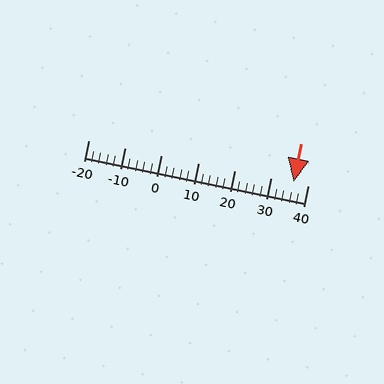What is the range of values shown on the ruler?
The ruler shows values from -20 to 40.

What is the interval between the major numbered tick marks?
The major tick marks are spaced 10 units apart.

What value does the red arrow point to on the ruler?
The red arrow points to approximately 36.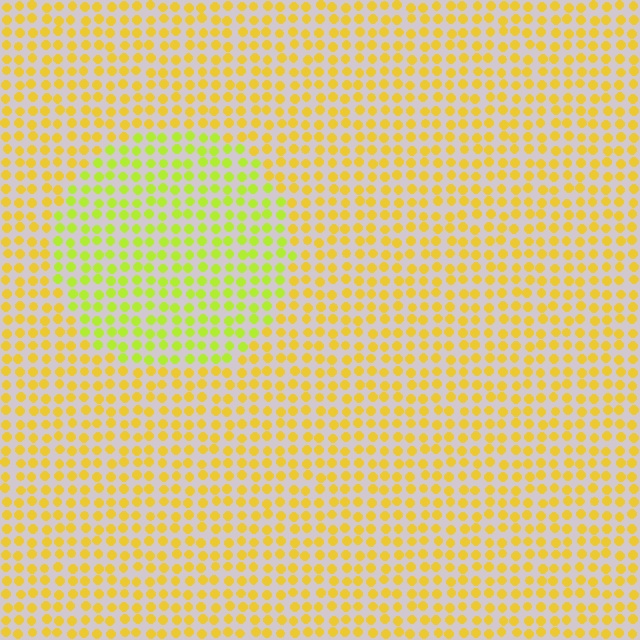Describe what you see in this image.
The image is filled with small yellow elements in a uniform arrangement. A circle-shaped region is visible where the elements are tinted to a slightly different hue, forming a subtle color boundary.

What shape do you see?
I see a circle.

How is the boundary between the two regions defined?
The boundary is defined purely by a slight shift in hue (about 31 degrees). Spacing, size, and orientation are identical on both sides.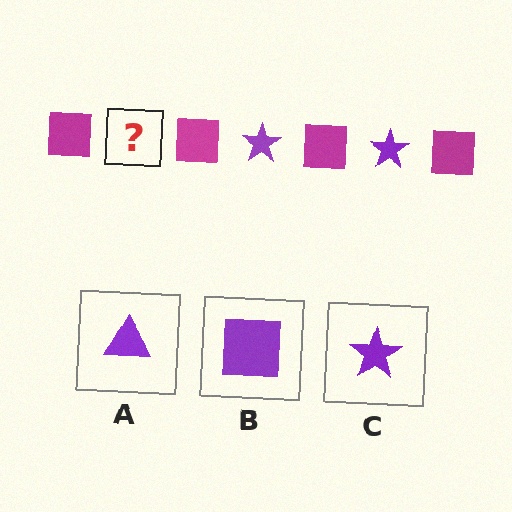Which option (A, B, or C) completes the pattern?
C.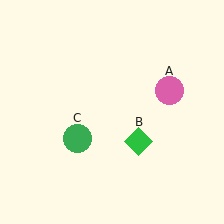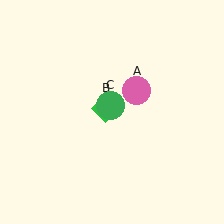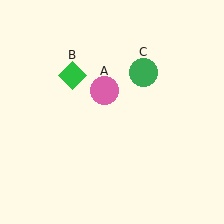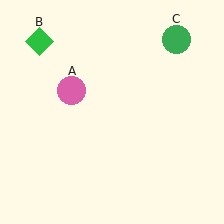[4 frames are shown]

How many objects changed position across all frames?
3 objects changed position: pink circle (object A), green diamond (object B), green circle (object C).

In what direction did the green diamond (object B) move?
The green diamond (object B) moved up and to the left.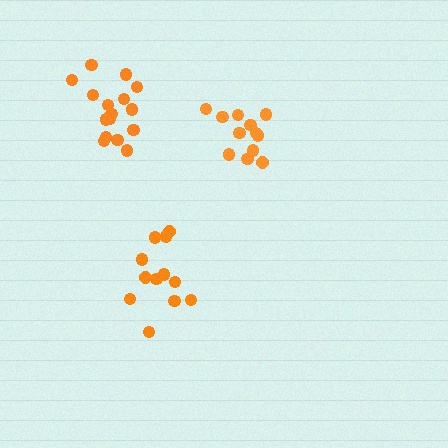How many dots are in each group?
Group 1: 12 dots, Group 2: 12 dots, Group 3: 16 dots (40 total).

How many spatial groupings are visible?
There are 3 spatial groupings.